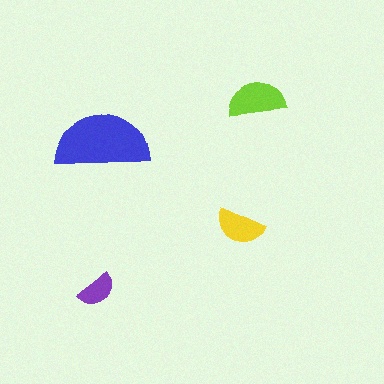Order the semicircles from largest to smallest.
the blue one, the lime one, the yellow one, the purple one.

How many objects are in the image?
There are 4 objects in the image.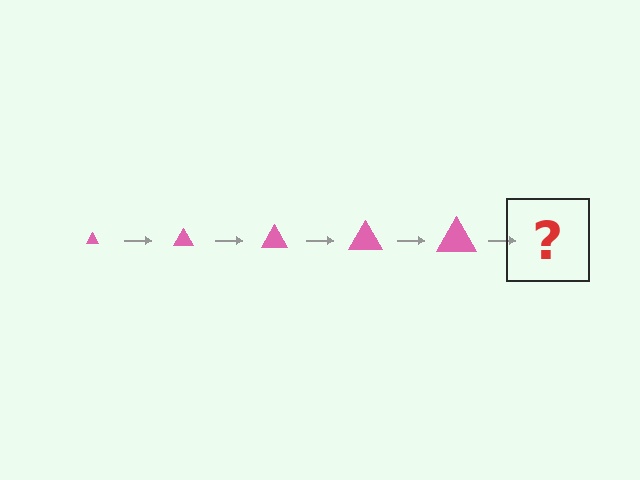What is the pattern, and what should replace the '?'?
The pattern is that the triangle gets progressively larger each step. The '?' should be a pink triangle, larger than the previous one.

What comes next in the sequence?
The next element should be a pink triangle, larger than the previous one.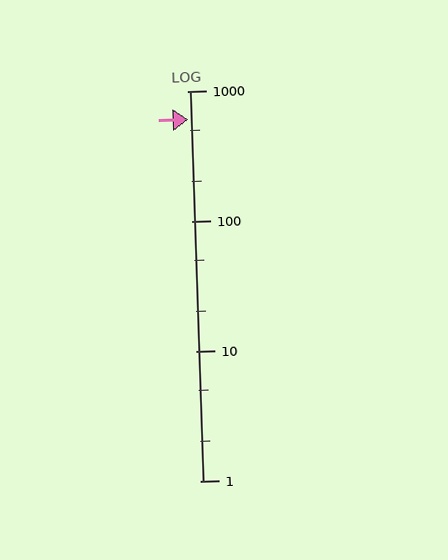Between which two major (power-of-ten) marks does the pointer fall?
The pointer is between 100 and 1000.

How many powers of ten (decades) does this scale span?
The scale spans 3 decades, from 1 to 1000.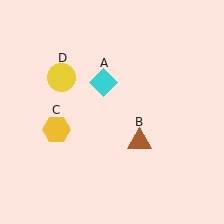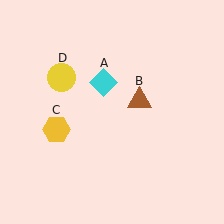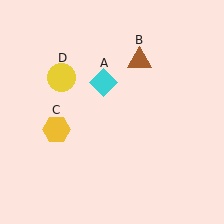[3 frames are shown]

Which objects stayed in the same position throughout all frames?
Cyan diamond (object A) and yellow hexagon (object C) and yellow circle (object D) remained stationary.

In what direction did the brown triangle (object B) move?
The brown triangle (object B) moved up.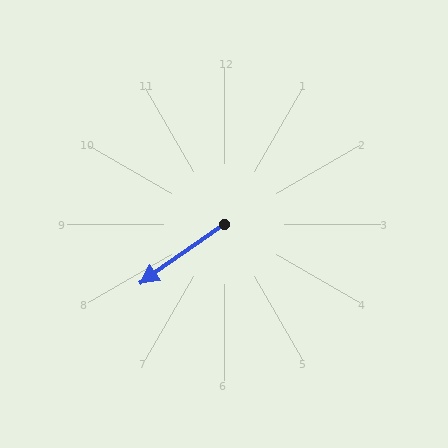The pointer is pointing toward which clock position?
Roughly 8 o'clock.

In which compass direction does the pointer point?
Southwest.